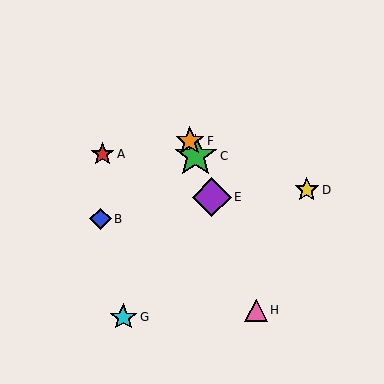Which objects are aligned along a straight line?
Objects C, E, F, H are aligned along a straight line.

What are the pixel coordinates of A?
Object A is at (103, 154).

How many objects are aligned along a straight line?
4 objects (C, E, F, H) are aligned along a straight line.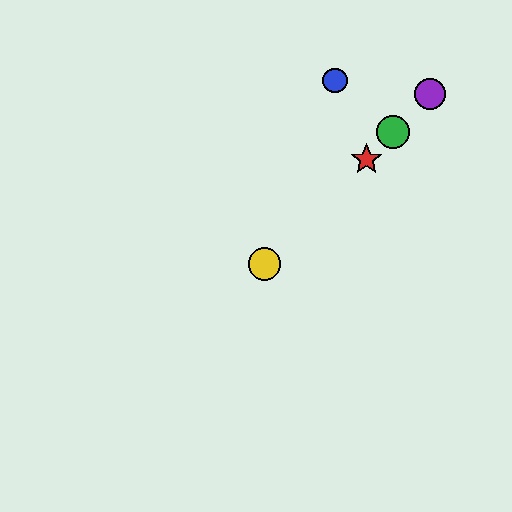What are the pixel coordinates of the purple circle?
The purple circle is at (430, 94).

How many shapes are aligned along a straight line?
4 shapes (the red star, the green circle, the yellow circle, the purple circle) are aligned along a straight line.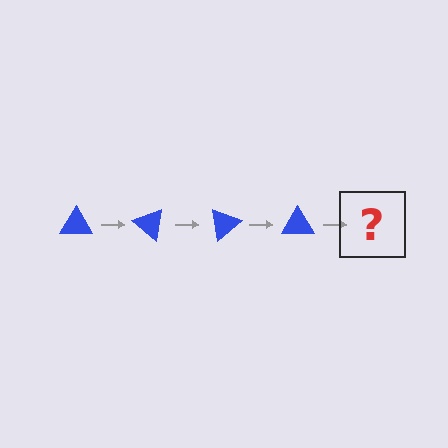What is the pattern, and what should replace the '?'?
The pattern is that the triangle rotates 40 degrees each step. The '?' should be a blue triangle rotated 160 degrees.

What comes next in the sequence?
The next element should be a blue triangle rotated 160 degrees.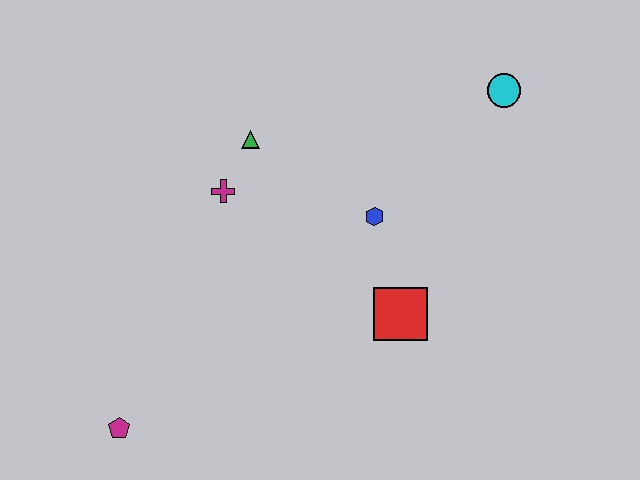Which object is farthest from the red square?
The magenta pentagon is farthest from the red square.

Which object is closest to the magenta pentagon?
The magenta cross is closest to the magenta pentagon.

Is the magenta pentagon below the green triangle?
Yes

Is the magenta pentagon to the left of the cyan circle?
Yes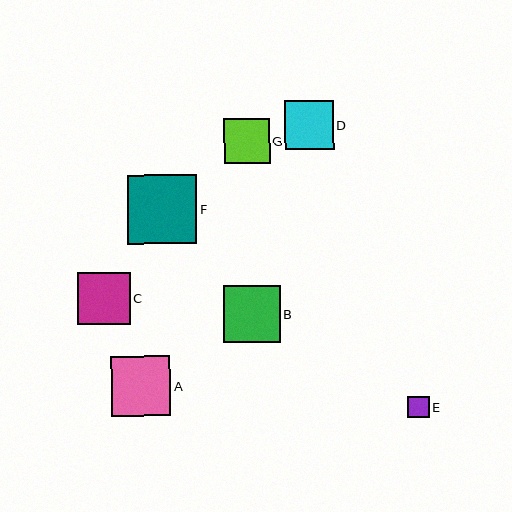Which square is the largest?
Square F is the largest with a size of approximately 69 pixels.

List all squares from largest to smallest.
From largest to smallest: F, A, B, C, D, G, E.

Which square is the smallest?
Square E is the smallest with a size of approximately 21 pixels.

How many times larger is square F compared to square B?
Square F is approximately 1.2 times the size of square B.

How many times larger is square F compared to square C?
Square F is approximately 1.3 times the size of square C.